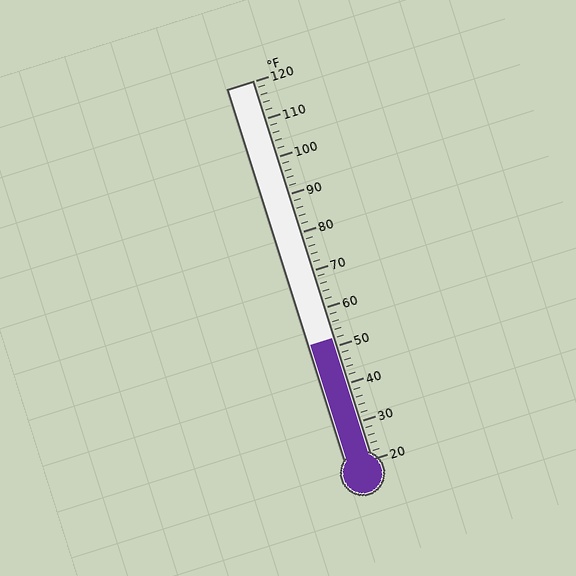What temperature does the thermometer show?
The thermometer shows approximately 52°F.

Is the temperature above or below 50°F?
The temperature is above 50°F.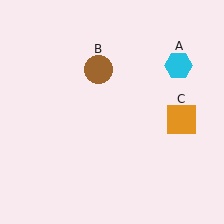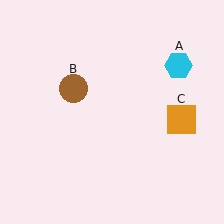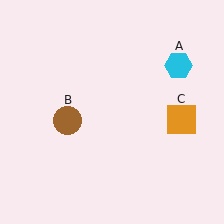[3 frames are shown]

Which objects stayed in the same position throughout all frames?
Cyan hexagon (object A) and orange square (object C) remained stationary.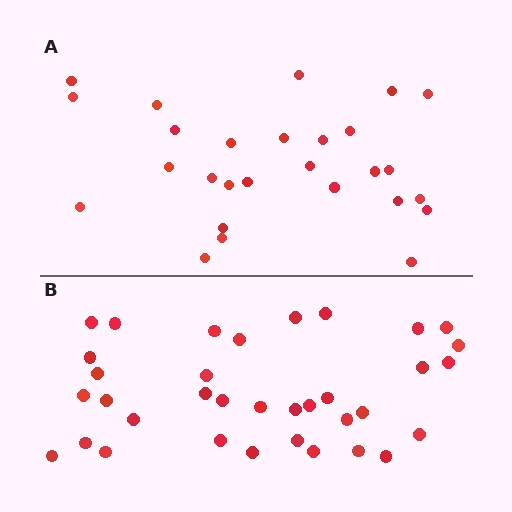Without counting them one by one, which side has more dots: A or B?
Region B (the bottom region) has more dots.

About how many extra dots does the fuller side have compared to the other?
Region B has roughly 8 or so more dots than region A.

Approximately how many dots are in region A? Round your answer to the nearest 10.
About 30 dots. (The exact count is 27, which rounds to 30.)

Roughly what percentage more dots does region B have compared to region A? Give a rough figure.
About 30% more.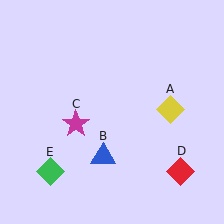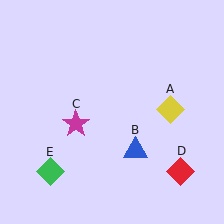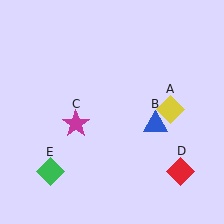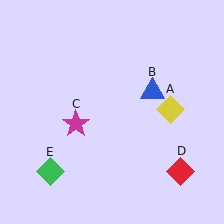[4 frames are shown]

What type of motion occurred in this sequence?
The blue triangle (object B) rotated counterclockwise around the center of the scene.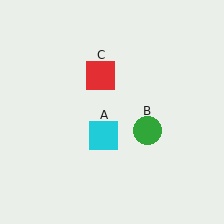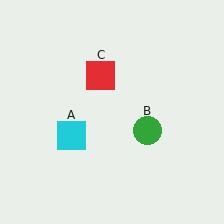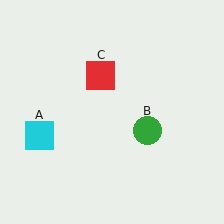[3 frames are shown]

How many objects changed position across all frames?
1 object changed position: cyan square (object A).